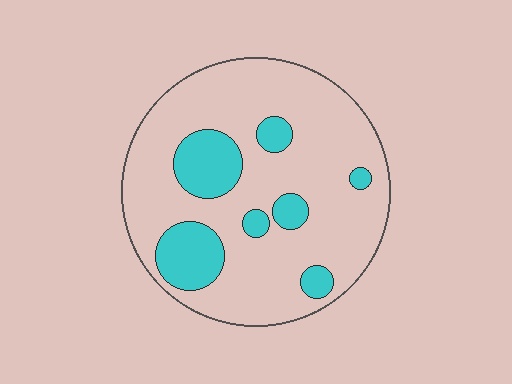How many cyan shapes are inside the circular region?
7.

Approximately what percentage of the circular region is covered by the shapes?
Approximately 20%.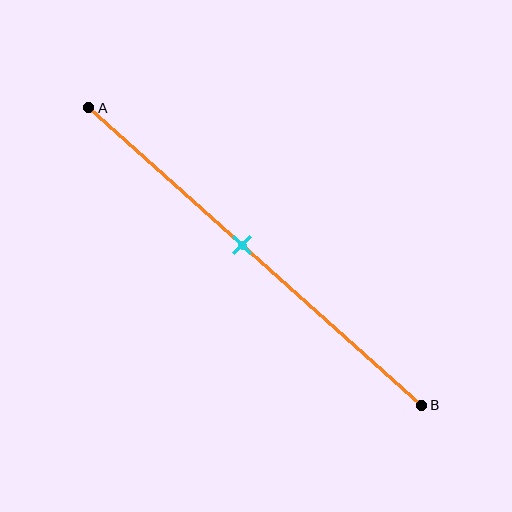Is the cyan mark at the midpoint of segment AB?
No, the mark is at about 45% from A, not at the 50% midpoint.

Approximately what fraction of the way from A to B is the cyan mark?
The cyan mark is approximately 45% of the way from A to B.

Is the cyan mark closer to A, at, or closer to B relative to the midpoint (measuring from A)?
The cyan mark is closer to point A than the midpoint of segment AB.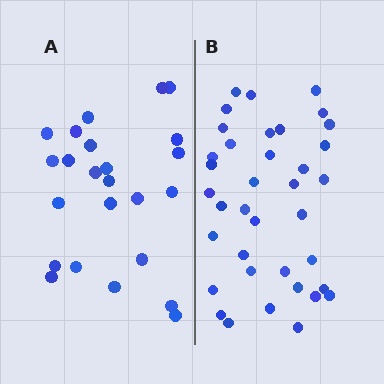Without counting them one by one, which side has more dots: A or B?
Region B (the right region) has more dots.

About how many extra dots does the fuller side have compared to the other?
Region B has approximately 15 more dots than region A.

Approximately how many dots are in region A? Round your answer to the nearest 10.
About 20 dots. (The exact count is 24, which rounds to 20.)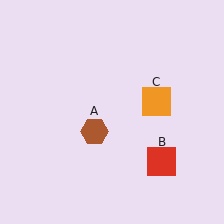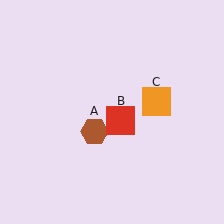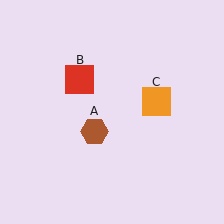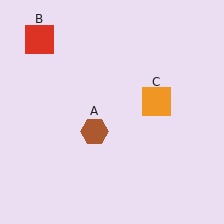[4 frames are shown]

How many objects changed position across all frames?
1 object changed position: red square (object B).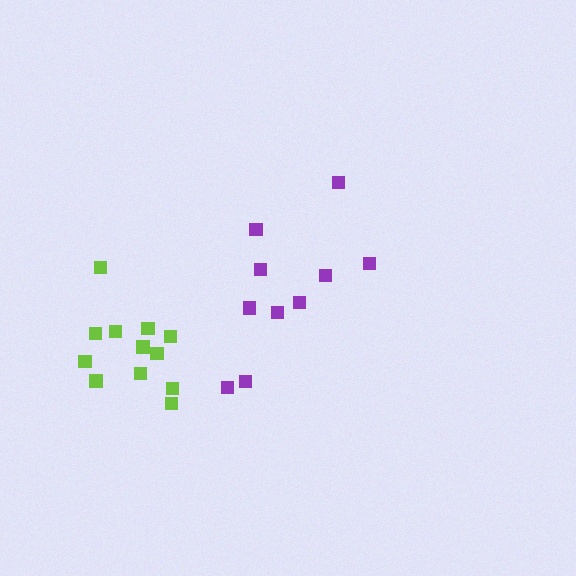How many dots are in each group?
Group 1: 11 dots, Group 2: 12 dots (23 total).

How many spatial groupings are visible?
There are 2 spatial groupings.